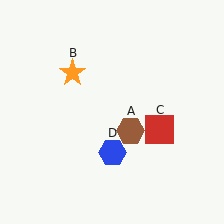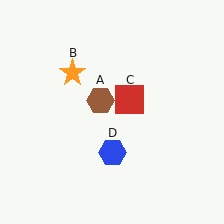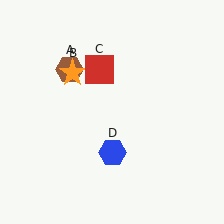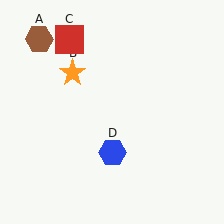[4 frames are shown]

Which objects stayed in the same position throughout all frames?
Orange star (object B) and blue hexagon (object D) remained stationary.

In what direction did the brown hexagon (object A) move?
The brown hexagon (object A) moved up and to the left.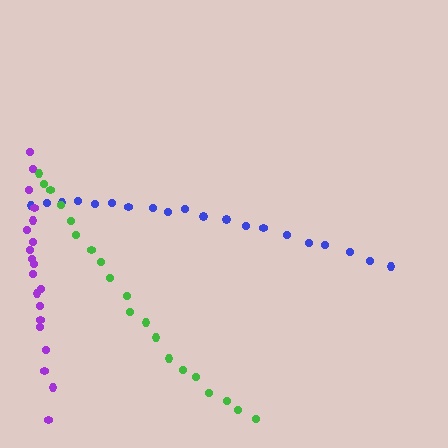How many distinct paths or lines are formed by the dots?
There are 3 distinct paths.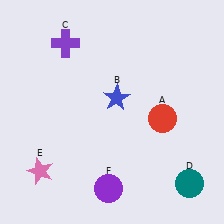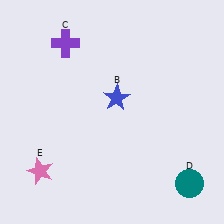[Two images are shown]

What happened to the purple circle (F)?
The purple circle (F) was removed in Image 2. It was in the bottom-left area of Image 1.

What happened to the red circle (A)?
The red circle (A) was removed in Image 2. It was in the bottom-right area of Image 1.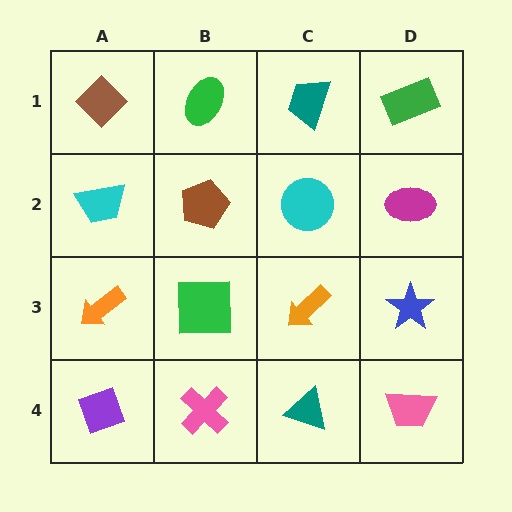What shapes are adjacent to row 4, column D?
A blue star (row 3, column D), a teal triangle (row 4, column C).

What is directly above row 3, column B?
A brown pentagon.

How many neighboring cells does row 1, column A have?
2.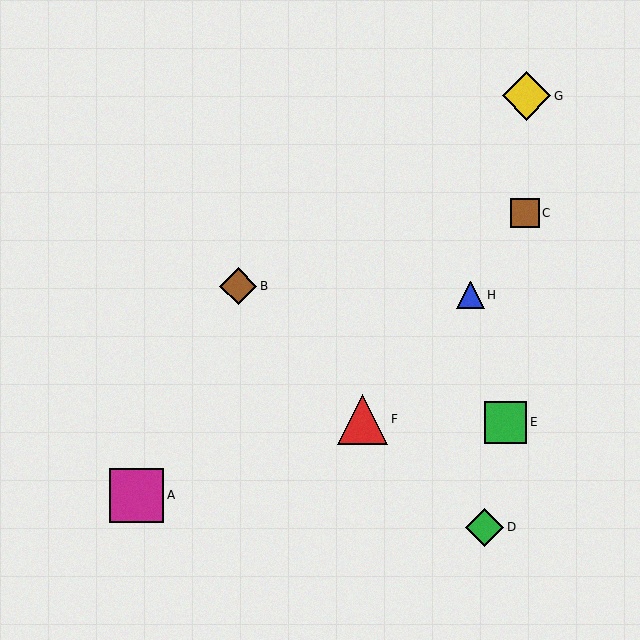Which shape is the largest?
The magenta square (labeled A) is the largest.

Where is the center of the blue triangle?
The center of the blue triangle is at (470, 295).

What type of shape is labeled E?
Shape E is a green square.